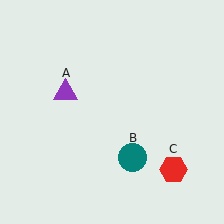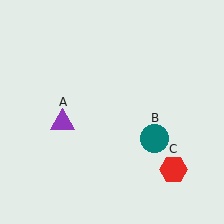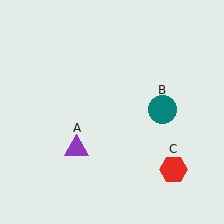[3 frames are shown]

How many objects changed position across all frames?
2 objects changed position: purple triangle (object A), teal circle (object B).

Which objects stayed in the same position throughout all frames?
Red hexagon (object C) remained stationary.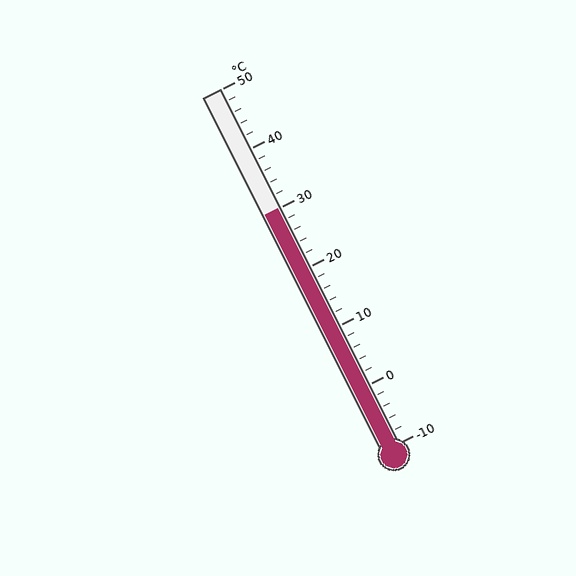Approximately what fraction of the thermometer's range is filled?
The thermometer is filled to approximately 65% of its range.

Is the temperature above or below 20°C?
The temperature is above 20°C.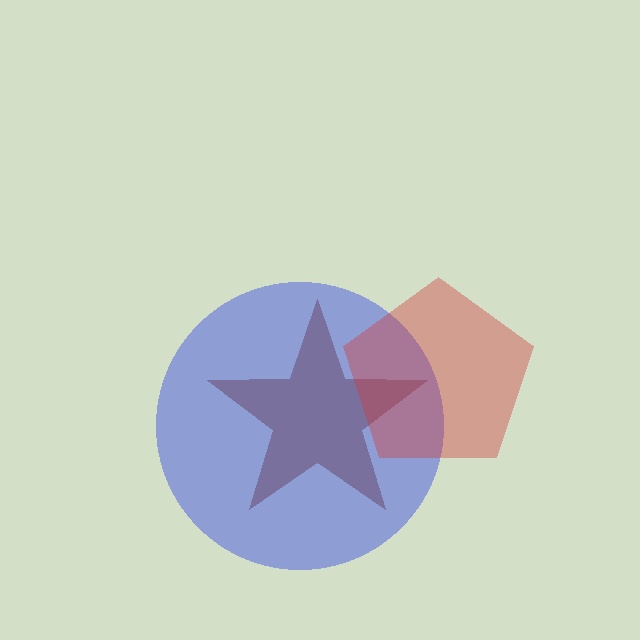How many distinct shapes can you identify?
There are 3 distinct shapes: a brown star, a blue circle, a red pentagon.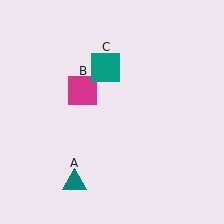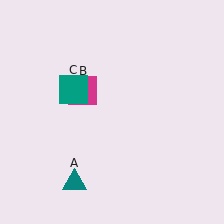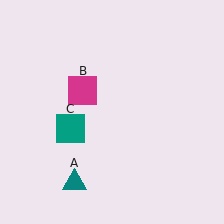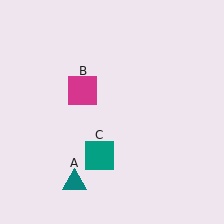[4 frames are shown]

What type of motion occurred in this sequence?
The teal square (object C) rotated counterclockwise around the center of the scene.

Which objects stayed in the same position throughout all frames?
Teal triangle (object A) and magenta square (object B) remained stationary.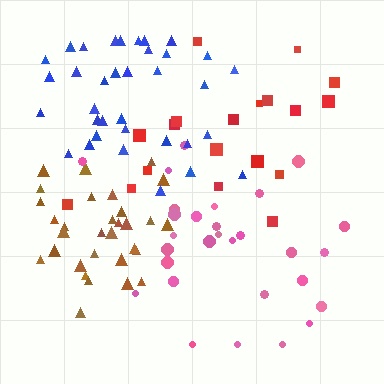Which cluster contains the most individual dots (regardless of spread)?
Blue (35).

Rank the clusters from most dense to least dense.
brown, blue, pink, red.